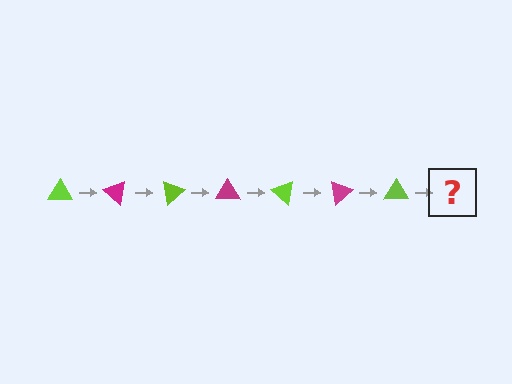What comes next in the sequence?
The next element should be a magenta triangle, rotated 280 degrees from the start.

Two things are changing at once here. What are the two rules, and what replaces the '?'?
The two rules are that it rotates 40 degrees each step and the color cycles through lime and magenta. The '?' should be a magenta triangle, rotated 280 degrees from the start.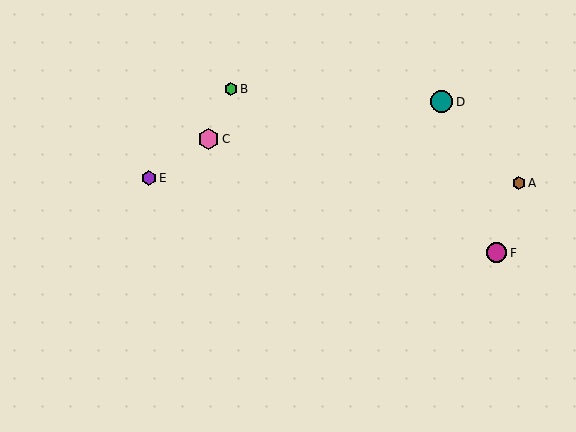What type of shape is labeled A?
Shape A is a brown hexagon.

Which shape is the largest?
The teal circle (labeled D) is the largest.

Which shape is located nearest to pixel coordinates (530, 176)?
The brown hexagon (labeled A) at (519, 183) is nearest to that location.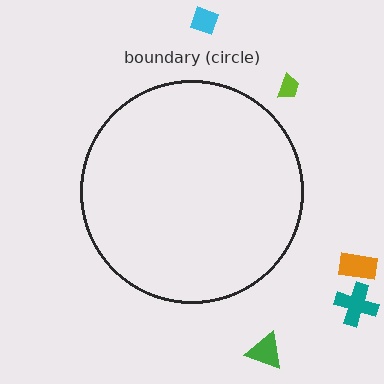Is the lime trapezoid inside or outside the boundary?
Outside.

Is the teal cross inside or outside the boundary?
Outside.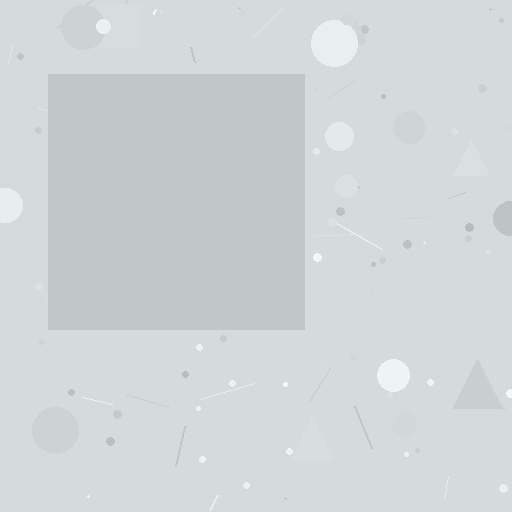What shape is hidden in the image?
A square is hidden in the image.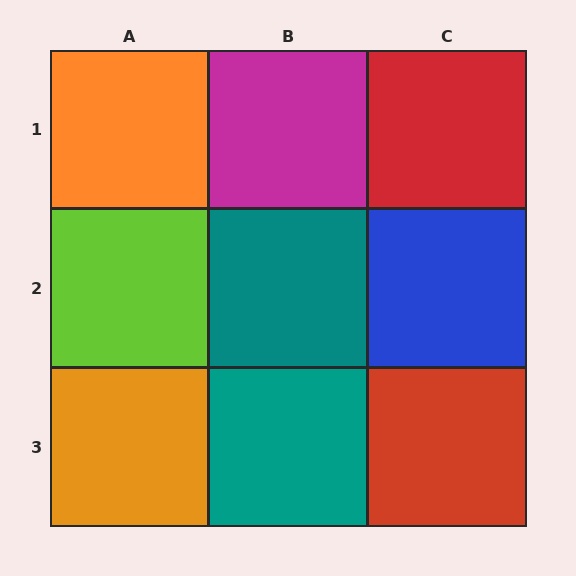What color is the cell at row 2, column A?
Lime.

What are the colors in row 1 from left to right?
Orange, magenta, red.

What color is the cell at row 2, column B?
Teal.